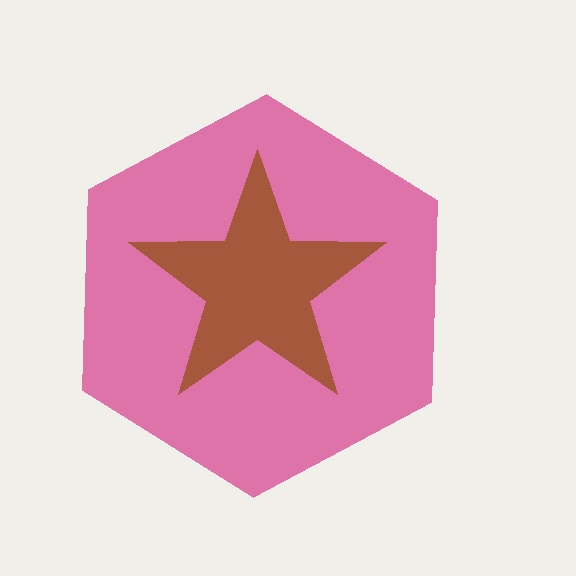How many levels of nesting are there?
2.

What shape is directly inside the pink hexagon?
The brown star.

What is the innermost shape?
The brown star.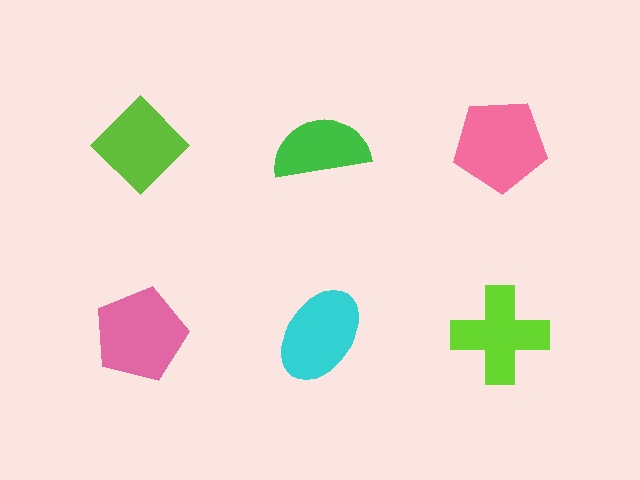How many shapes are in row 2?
3 shapes.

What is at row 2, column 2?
A cyan ellipse.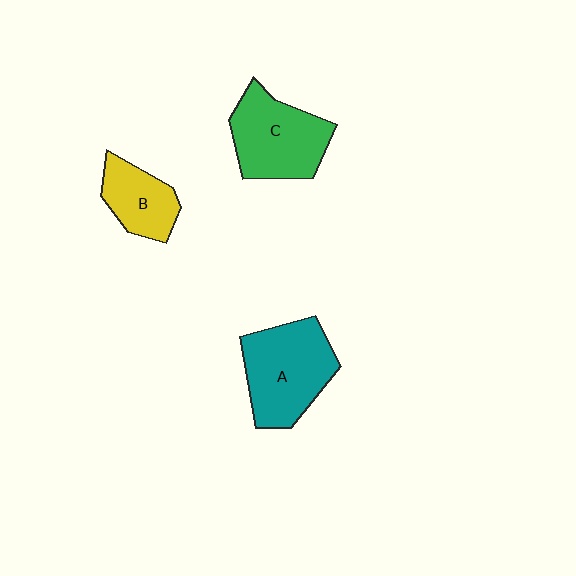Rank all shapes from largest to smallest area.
From largest to smallest: A (teal), C (green), B (yellow).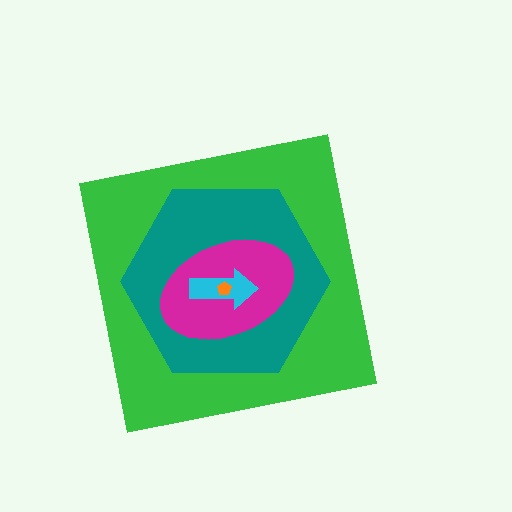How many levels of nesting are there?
5.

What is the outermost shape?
The green square.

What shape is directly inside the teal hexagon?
The magenta ellipse.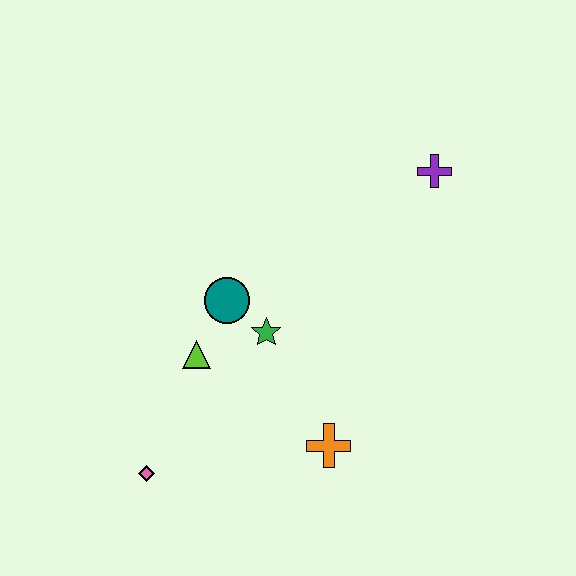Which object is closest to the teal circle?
The green star is closest to the teal circle.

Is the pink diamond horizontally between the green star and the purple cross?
No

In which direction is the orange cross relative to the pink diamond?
The orange cross is to the right of the pink diamond.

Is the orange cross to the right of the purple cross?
No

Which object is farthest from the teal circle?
The purple cross is farthest from the teal circle.